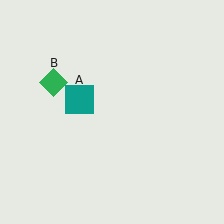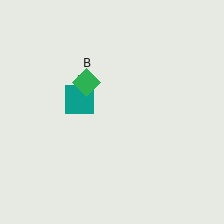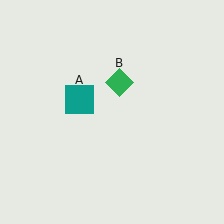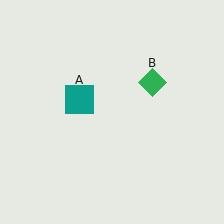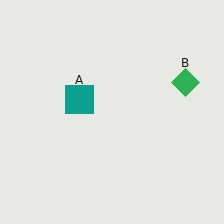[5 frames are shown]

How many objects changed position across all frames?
1 object changed position: green diamond (object B).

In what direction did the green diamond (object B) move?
The green diamond (object B) moved right.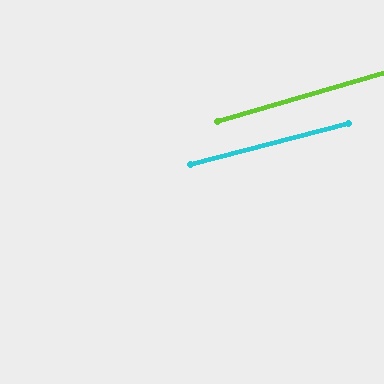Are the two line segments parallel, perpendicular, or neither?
Parallel — their directions differ by only 1.5°.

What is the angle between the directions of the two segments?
Approximately 2 degrees.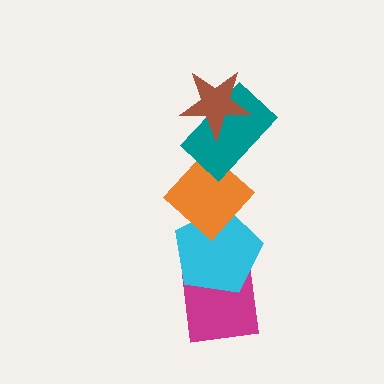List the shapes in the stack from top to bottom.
From top to bottom: the brown star, the teal rectangle, the orange diamond, the cyan pentagon, the magenta square.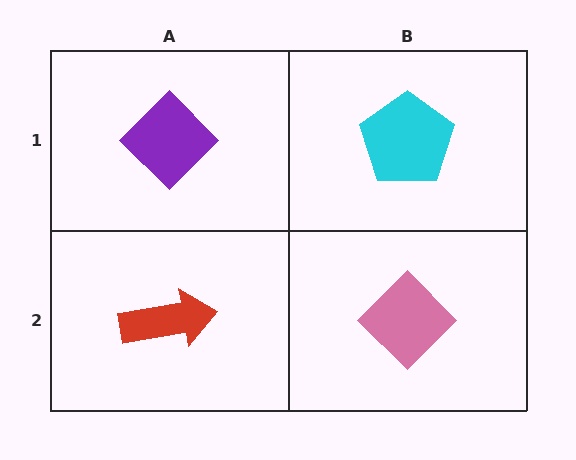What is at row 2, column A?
A red arrow.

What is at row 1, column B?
A cyan pentagon.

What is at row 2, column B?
A pink diamond.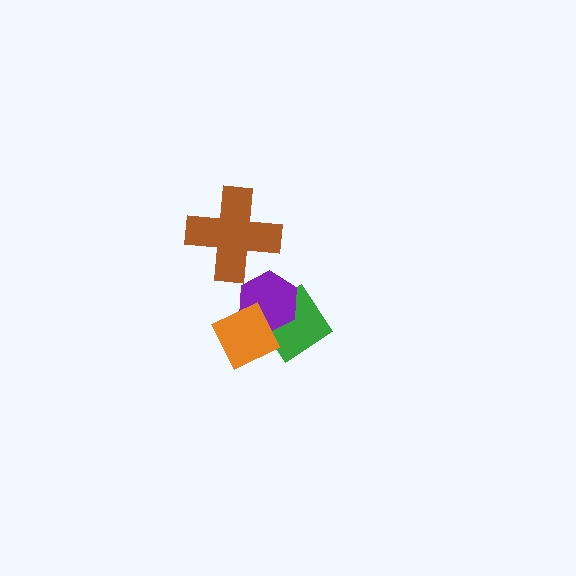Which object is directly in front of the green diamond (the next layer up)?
The purple hexagon is directly in front of the green diamond.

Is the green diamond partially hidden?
Yes, it is partially covered by another shape.